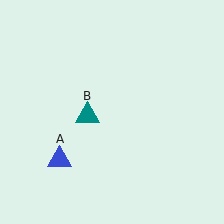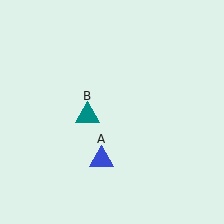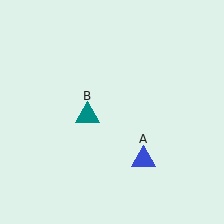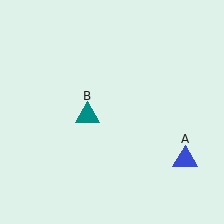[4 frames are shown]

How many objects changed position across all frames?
1 object changed position: blue triangle (object A).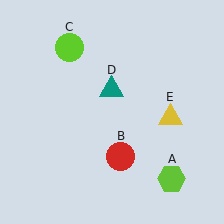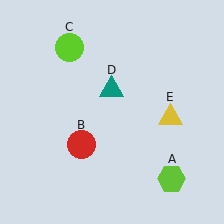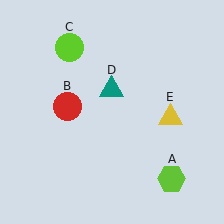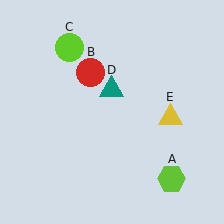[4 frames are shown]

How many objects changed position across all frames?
1 object changed position: red circle (object B).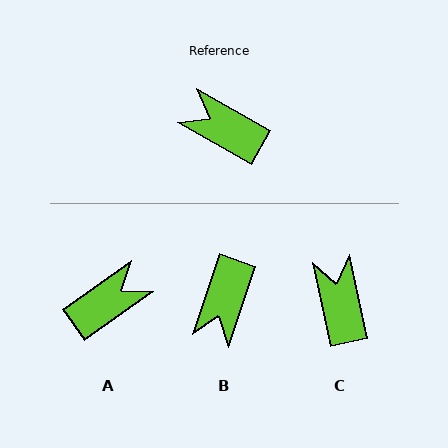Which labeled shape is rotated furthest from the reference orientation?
A, about 115 degrees away.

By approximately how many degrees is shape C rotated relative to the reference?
Approximately 48 degrees clockwise.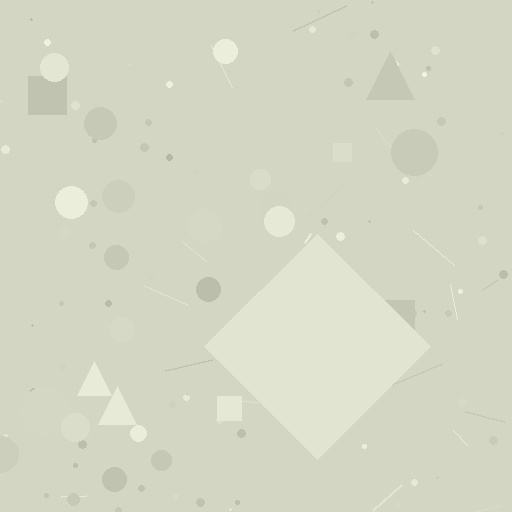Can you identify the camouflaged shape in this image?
The camouflaged shape is a diamond.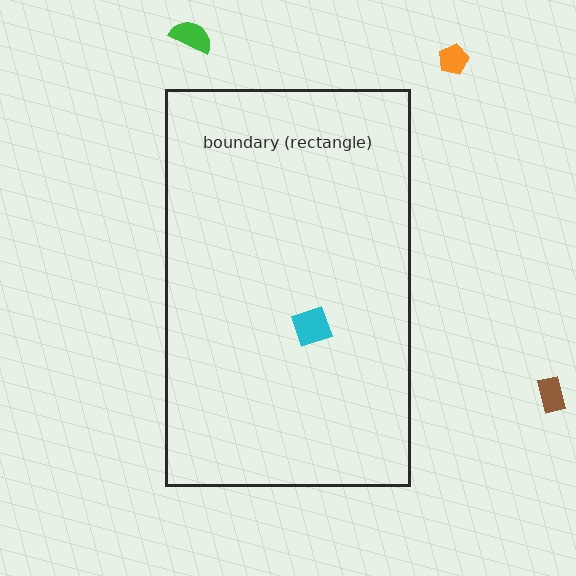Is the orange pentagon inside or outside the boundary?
Outside.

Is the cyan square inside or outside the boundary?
Inside.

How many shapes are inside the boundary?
1 inside, 3 outside.